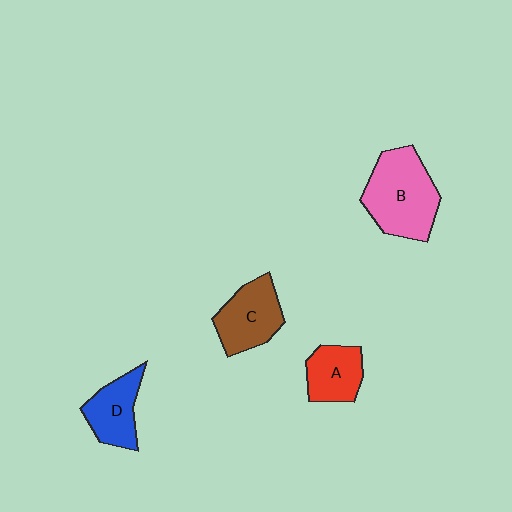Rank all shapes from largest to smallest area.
From largest to smallest: B (pink), C (brown), D (blue), A (red).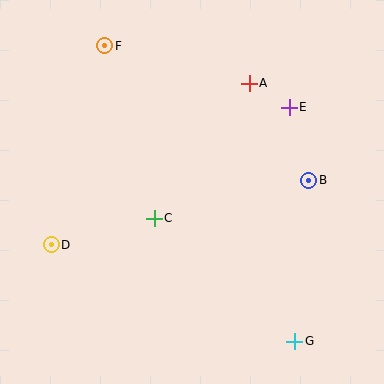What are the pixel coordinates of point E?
Point E is at (289, 107).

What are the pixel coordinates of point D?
Point D is at (51, 245).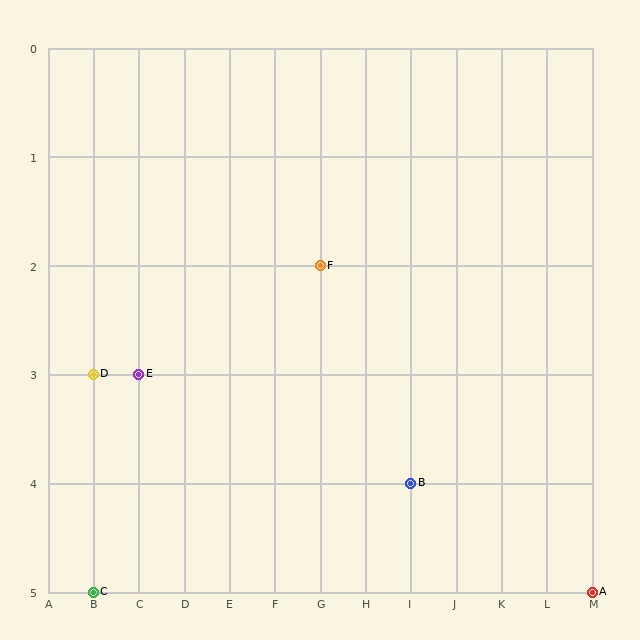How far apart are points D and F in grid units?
Points D and F are 5 columns and 1 row apart (about 5.1 grid units diagonally).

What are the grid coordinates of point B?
Point B is at grid coordinates (I, 4).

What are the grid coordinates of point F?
Point F is at grid coordinates (G, 2).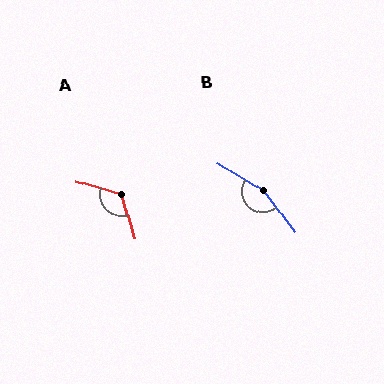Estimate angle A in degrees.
Approximately 122 degrees.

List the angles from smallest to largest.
A (122°), B (158°).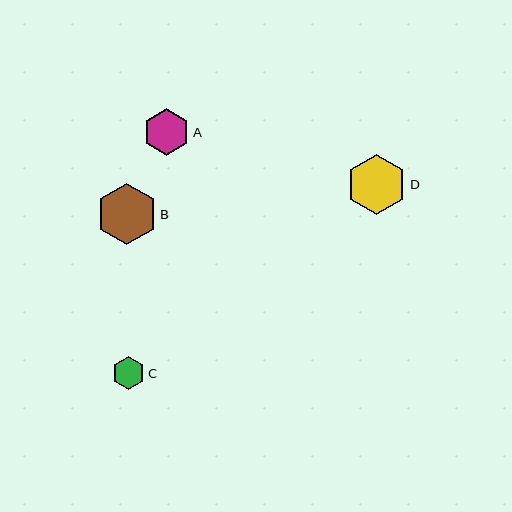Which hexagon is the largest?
Hexagon B is the largest with a size of approximately 61 pixels.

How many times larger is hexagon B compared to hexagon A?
Hexagon B is approximately 1.3 times the size of hexagon A.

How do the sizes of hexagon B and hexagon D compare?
Hexagon B and hexagon D are approximately the same size.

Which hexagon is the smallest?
Hexagon C is the smallest with a size of approximately 32 pixels.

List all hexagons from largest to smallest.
From largest to smallest: B, D, A, C.